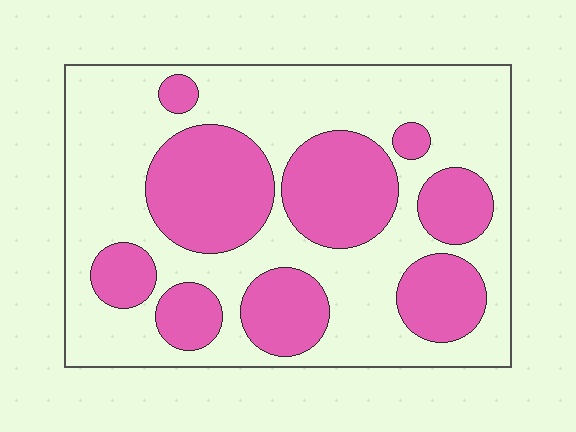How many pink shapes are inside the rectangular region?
9.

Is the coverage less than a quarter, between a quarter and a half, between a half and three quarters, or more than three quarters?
Between a quarter and a half.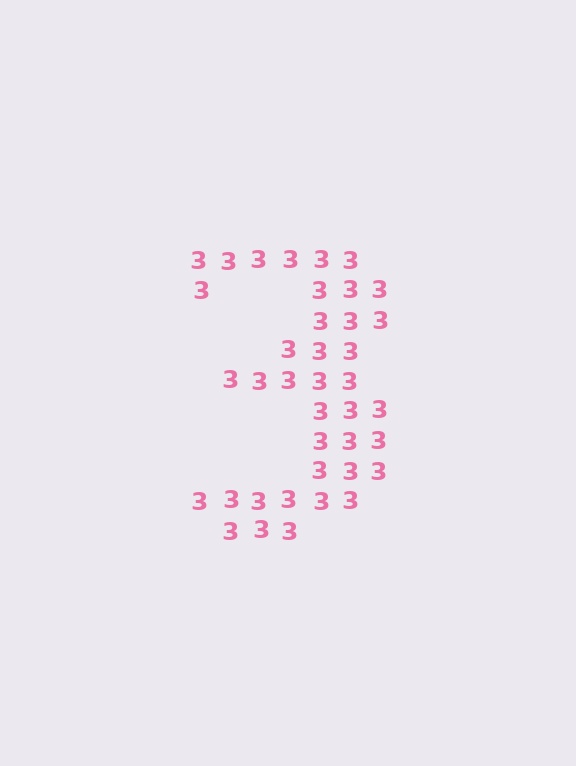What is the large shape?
The large shape is the digit 3.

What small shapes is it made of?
It is made of small digit 3's.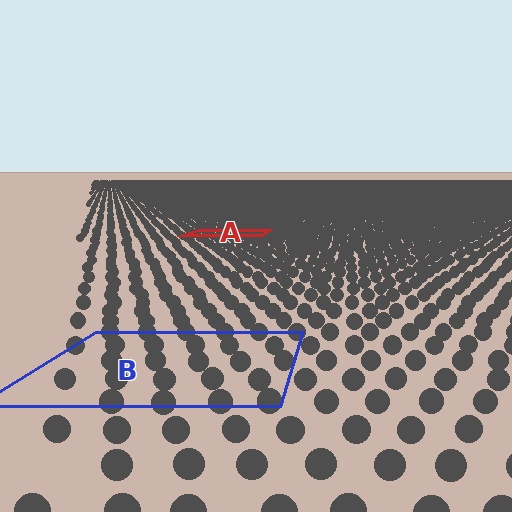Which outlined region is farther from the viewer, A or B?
Region A is farther from the viewer — the texture elements inside it appear smaller and more densely packed.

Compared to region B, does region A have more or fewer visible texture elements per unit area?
Region A has more texture elements per unit area — they are packed more densely because it is farther away.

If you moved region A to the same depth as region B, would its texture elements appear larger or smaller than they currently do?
They would appear larger. At a closer depth, the same texture elements are projected at a bigger on-screen size.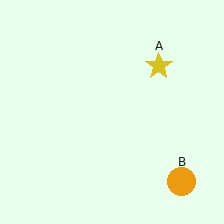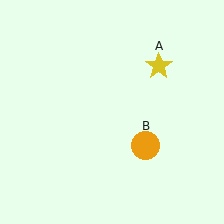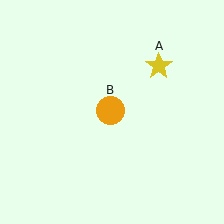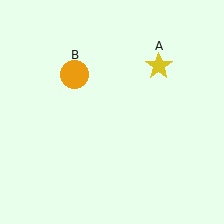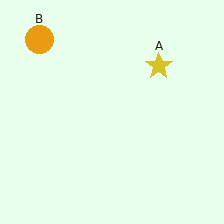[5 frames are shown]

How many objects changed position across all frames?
1 object changed position: orange circle (object B).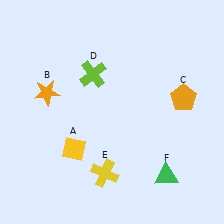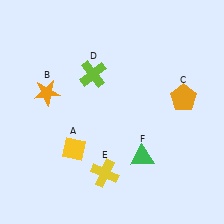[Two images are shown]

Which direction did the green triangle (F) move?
The green triangle (F) moved left.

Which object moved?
The green triangle (F) moved left.